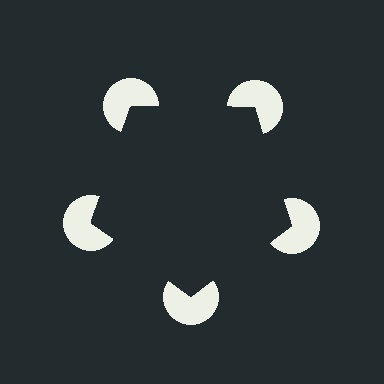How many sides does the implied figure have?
5 sides.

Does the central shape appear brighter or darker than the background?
It typically appears slightly darker than the background, even though no actual brightness change is drawn.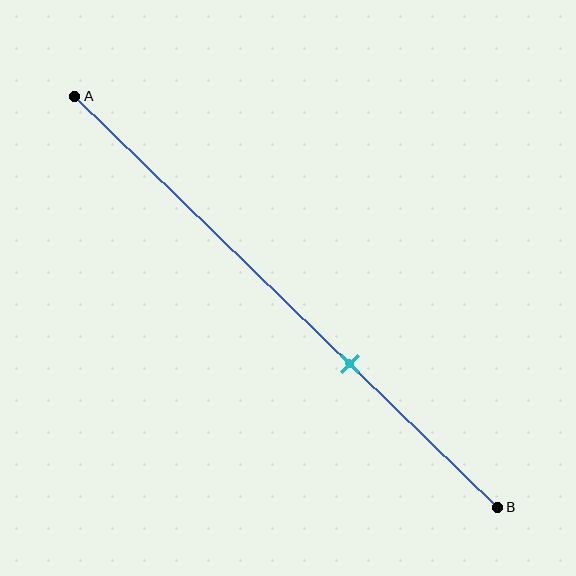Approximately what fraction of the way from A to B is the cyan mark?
The cyan mark is approximately 65% of the way from A to B.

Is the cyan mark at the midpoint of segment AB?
No, the mark is at about 65% from A, not at the 50% midpoint.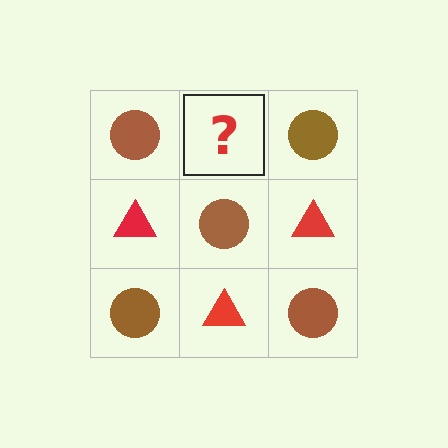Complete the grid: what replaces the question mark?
The question mark should be replaced with a red triangle.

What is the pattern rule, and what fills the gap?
The rule is that it alternates brown circle and red triangle in a checkerboard pattern. The gap should be filled with a red triangle.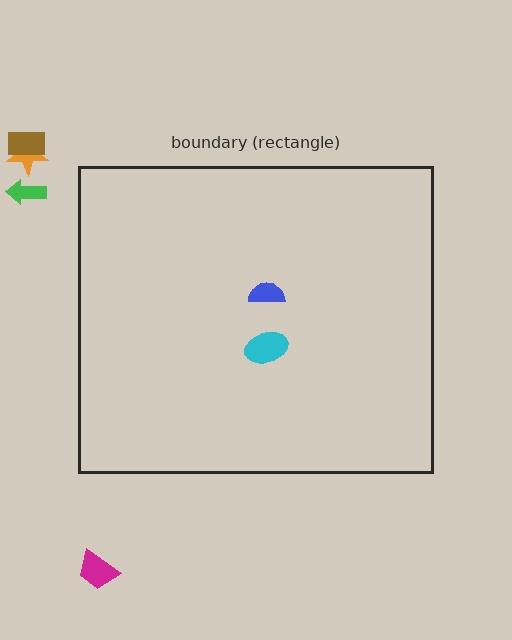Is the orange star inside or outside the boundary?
Outside.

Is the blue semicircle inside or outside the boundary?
Inside.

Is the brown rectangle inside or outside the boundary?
Outside.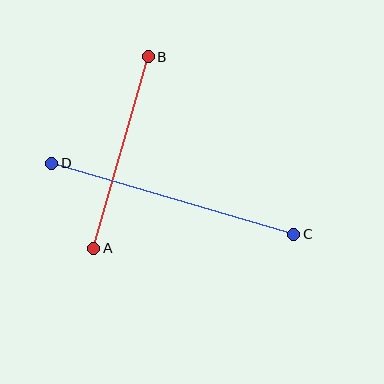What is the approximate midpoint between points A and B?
The midpoint is at approximately (121, 153) pixels.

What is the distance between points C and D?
The distance is approximately 252 pixels.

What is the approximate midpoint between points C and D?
The midpoint is at approximately (173, 199) pixels.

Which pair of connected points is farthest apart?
Points C and D are farthest apart.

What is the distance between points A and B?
The distance is approximately 199 pixels.